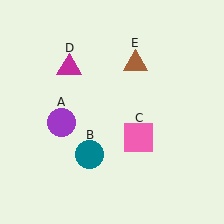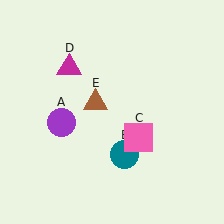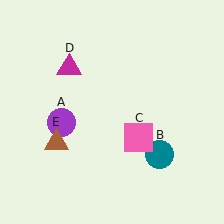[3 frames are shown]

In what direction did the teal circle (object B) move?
The teal circle (object B) moved right.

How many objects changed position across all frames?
2 objects changed position: teal circle (object B), brown triangle (object E).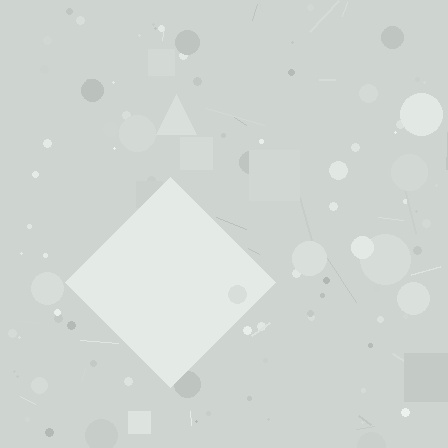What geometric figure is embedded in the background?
A diamond is embedded in the background.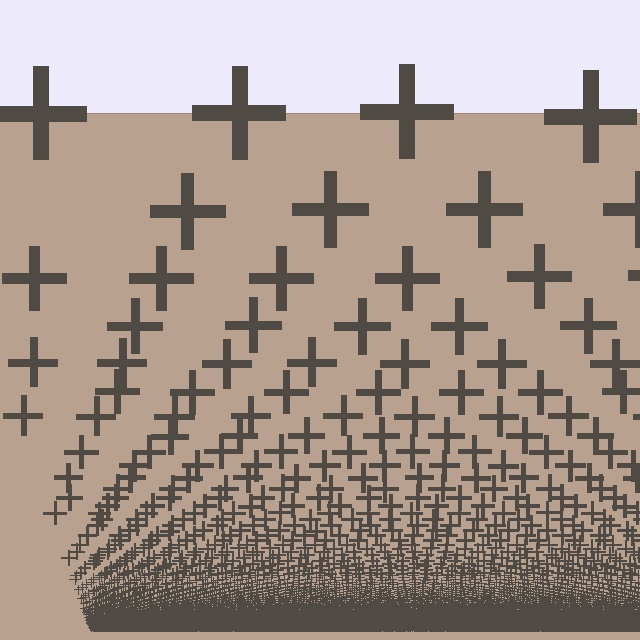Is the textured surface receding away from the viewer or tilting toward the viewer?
The surface appears to tilt toward the viewer. Texture elements get larger and sparser toward the top.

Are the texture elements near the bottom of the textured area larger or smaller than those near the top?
Smaller. The gradient is inverted — elements near the bottom are smaller and denser.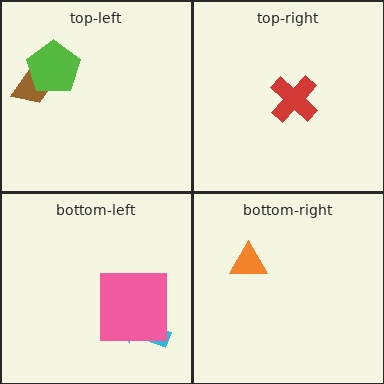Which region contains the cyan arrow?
The bottom-left region.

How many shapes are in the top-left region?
2.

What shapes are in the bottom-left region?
The cyan arrow, the pink square.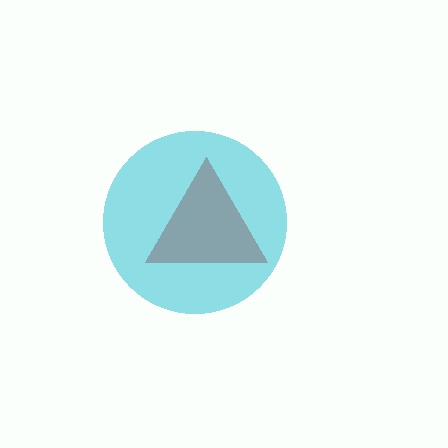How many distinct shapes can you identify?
There are 2 distinct shapes: a red triangle, a cyan circle.